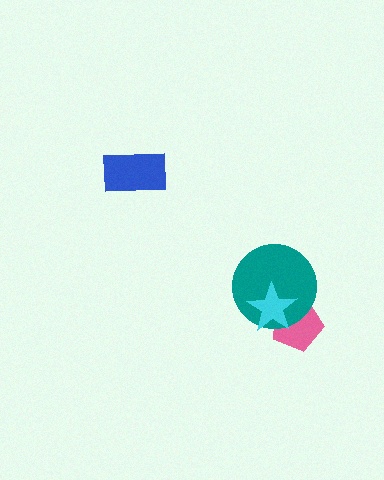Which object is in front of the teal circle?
The cyan star is in front of the teal circle.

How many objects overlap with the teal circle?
2 objects overlap with the teal circle.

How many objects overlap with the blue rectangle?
0 objects overlap with the blue rectangle.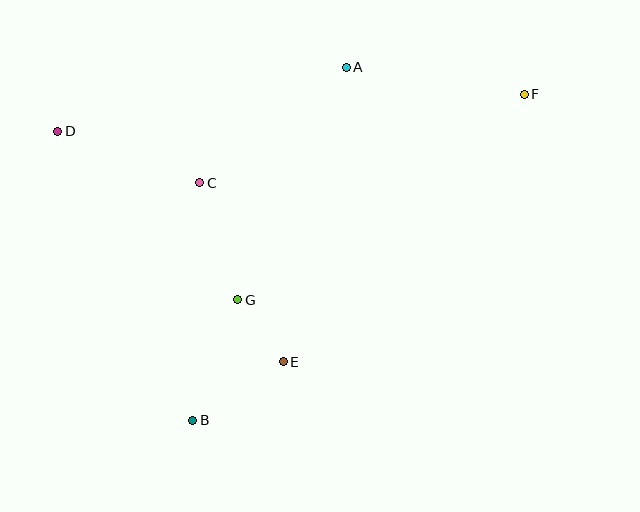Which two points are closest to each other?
Points E and G are closest to each other.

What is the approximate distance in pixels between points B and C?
The distance between B and C is approximately 238 pixels.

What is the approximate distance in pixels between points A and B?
The distance between A and B is approximately 385 pixels.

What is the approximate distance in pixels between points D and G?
The distance between D and G is approximately 247 pixels.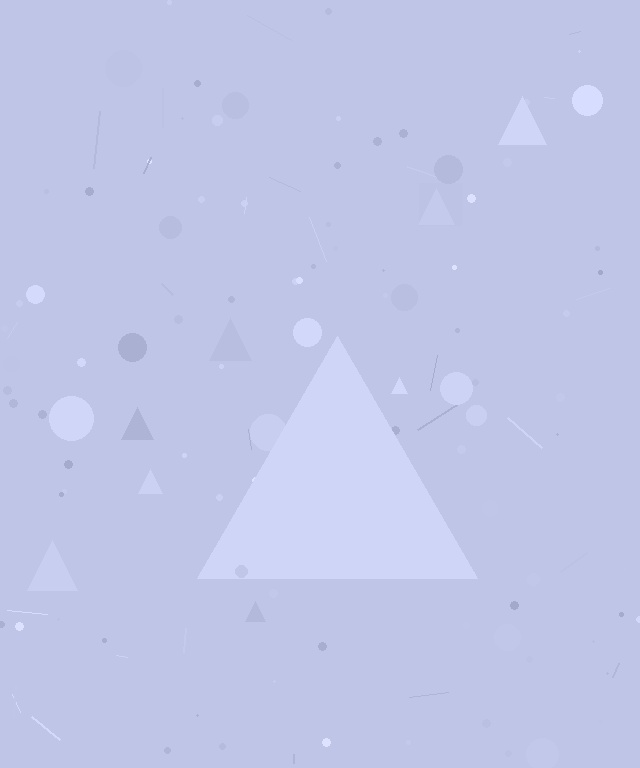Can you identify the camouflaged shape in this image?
The camouflaged shape is a triangle.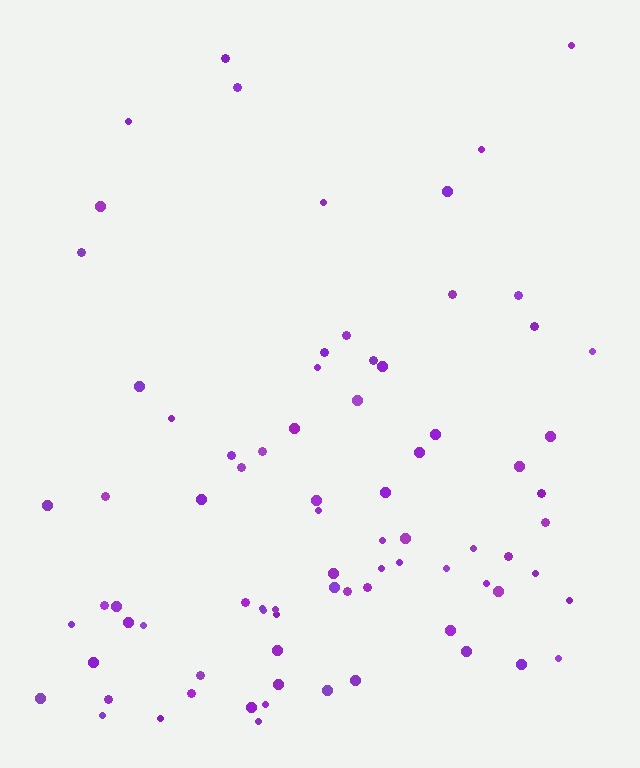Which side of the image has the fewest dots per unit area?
The top.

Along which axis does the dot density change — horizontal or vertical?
Vertical.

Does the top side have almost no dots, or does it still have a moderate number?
Still a moderate number, just noticeably fewer than the bottom.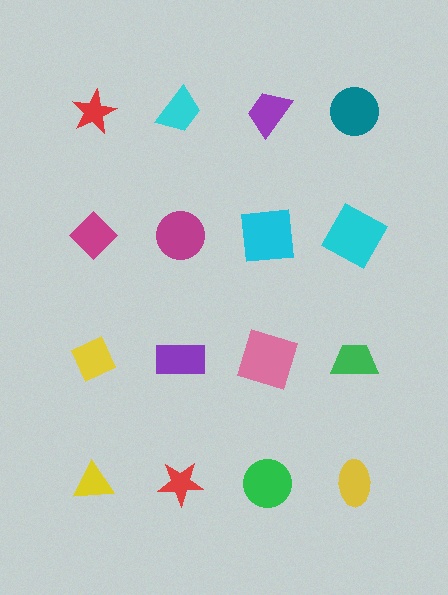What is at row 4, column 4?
A yellow ellipse.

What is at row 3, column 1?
A yellow diamond.